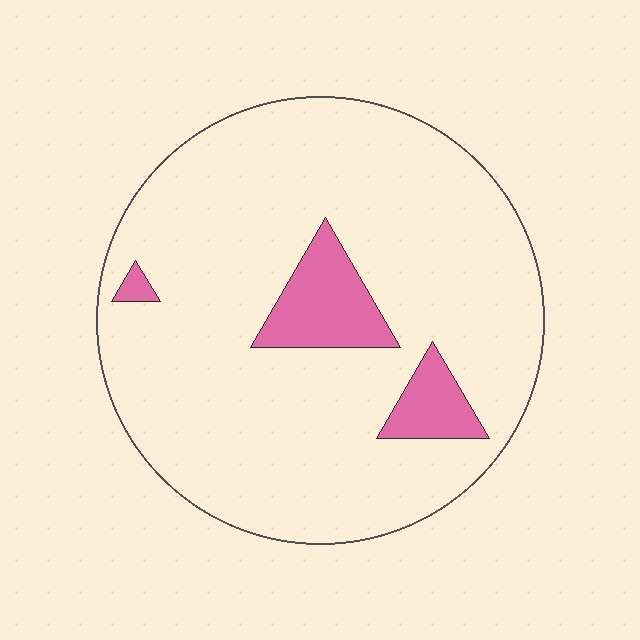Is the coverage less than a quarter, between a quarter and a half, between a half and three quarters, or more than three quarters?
Less than a quarter.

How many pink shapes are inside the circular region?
3.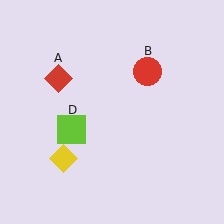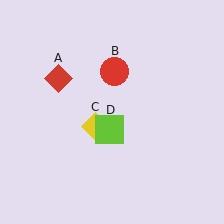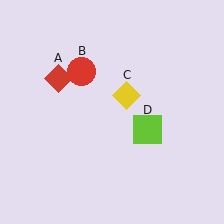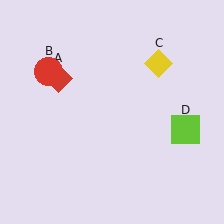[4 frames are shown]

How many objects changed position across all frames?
3 objects changed position: red circle (object B), yellow diamond (object C), lime square (object D).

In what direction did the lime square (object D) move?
The lime square (object D) moved right.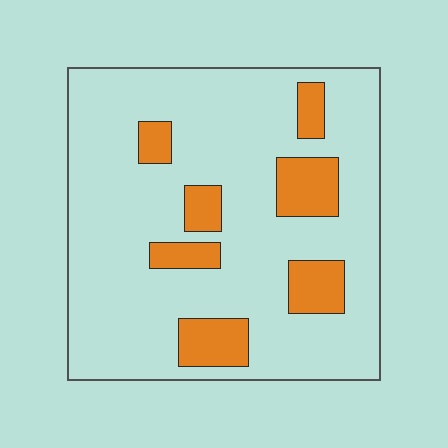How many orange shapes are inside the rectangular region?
7.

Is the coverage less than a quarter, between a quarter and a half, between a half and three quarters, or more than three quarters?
Less than a quarter.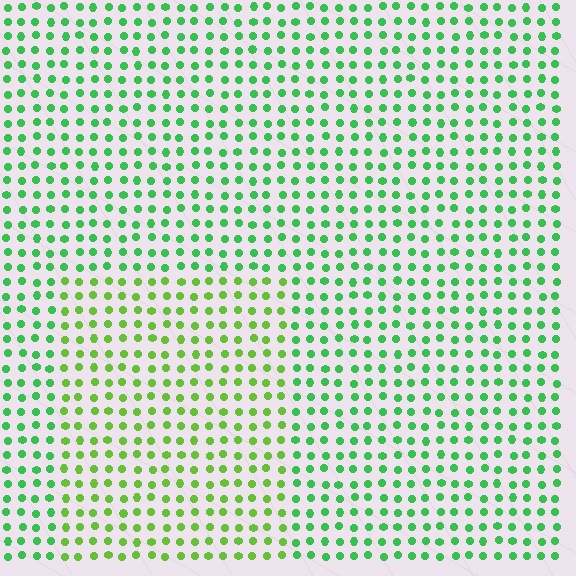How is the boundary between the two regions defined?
The boundary is defined purely by a slight shift in hue (about 31 degrees). Spacing, size, and orientation are identical on both sides.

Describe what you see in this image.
The image is filled with small green elements in a uniform arrangement. A rectangle-shaped region is visible where the elements are tinted to a slightly different hue, forming a subtle color boundary.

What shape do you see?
I see a rectangle.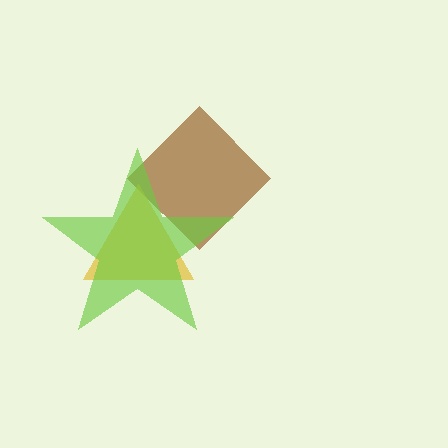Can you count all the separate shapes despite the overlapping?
Yes, there are 3 separate shapes.